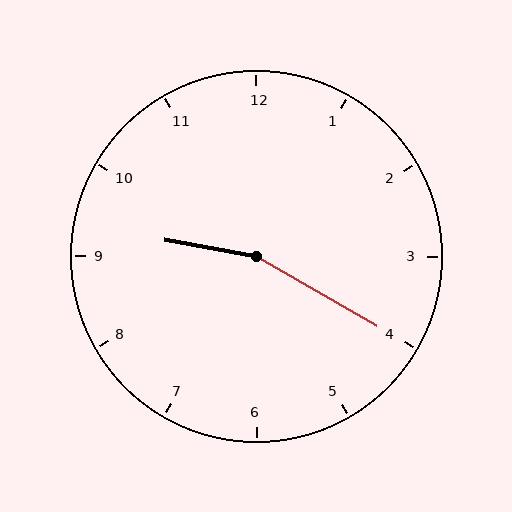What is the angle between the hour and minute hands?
Approximately 160 degrees.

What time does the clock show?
9:20.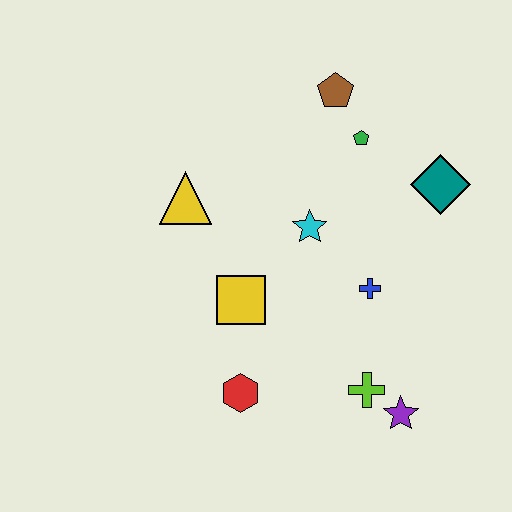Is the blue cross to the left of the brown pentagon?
No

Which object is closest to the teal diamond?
The green pentagon is closest to the teal diamond.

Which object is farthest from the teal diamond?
The red hexagon is farthest from the teal diamond.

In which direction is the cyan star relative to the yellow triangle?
The cyan star is to the right of the yellow triangle.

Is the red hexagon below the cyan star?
Yes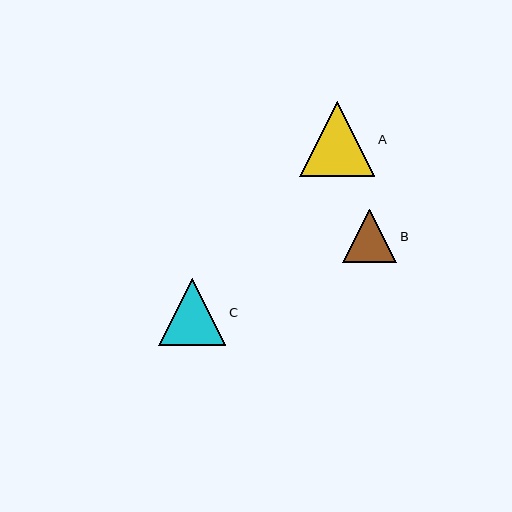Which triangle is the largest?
Triangle A is the largest with a size of approximately 75 pixels.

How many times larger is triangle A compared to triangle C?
Triangle A is approximately 1.1 times the size of triangle C.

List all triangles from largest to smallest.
From largest to smallest: A, C, B.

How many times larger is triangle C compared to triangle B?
Triangle C is approximately 1.2 times the size of triangle B.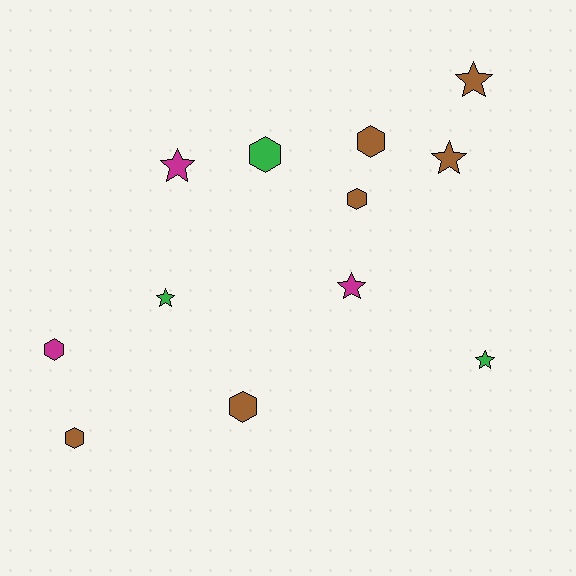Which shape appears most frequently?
Hexagon, with 6 objects.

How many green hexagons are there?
There is 1 green hexagon.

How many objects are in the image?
There are 12 objects.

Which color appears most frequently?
Brown, with 6 objects.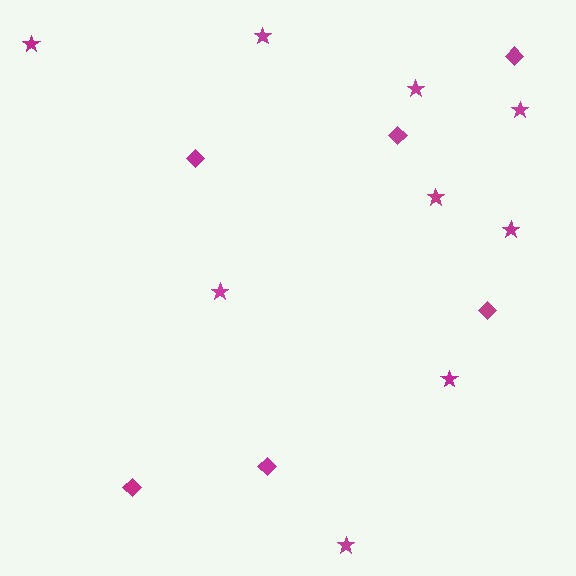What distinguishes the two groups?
There are 2 groups: one group of stars (9) and one group of diamonds (6).